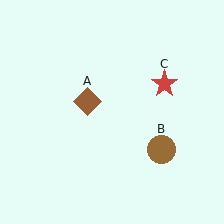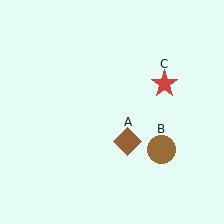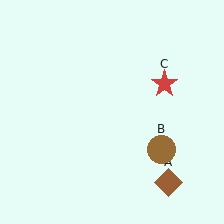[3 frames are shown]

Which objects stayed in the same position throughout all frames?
Brown circle (object B) and red star (object C) remained stationary.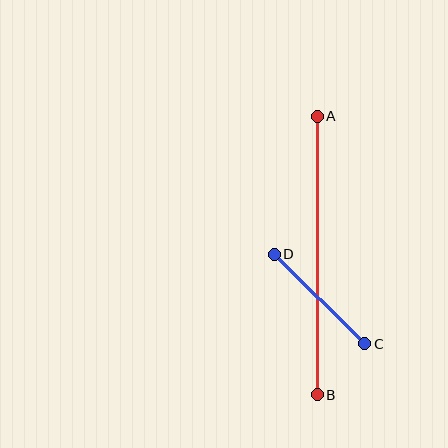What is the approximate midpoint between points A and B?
The midpoint is at approximately (317, 256) pixels.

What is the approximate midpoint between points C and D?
The midpoint is at approximately (319, 299) pixels.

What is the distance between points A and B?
The distance is approximately 279 pixels.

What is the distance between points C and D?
The distance is approximately 127 pixels.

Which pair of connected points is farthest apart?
Points A and B are farthest apart.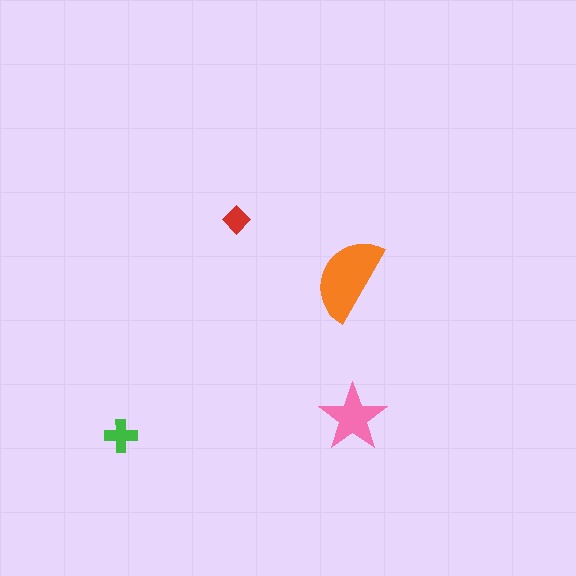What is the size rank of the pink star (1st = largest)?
2nd.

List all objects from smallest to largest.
The red diamond, the green cross, the pink star, the orange semicircle.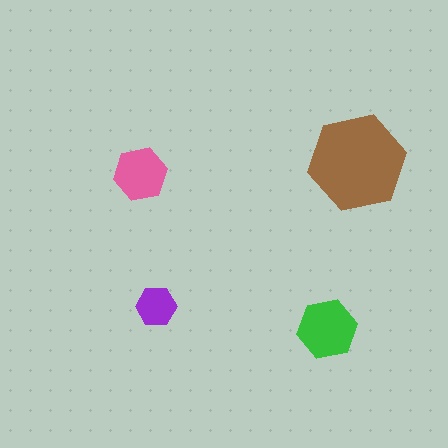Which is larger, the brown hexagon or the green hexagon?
The brown one.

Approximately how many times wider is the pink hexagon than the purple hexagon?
About 1.5 times wider.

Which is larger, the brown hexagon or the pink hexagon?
The brown one.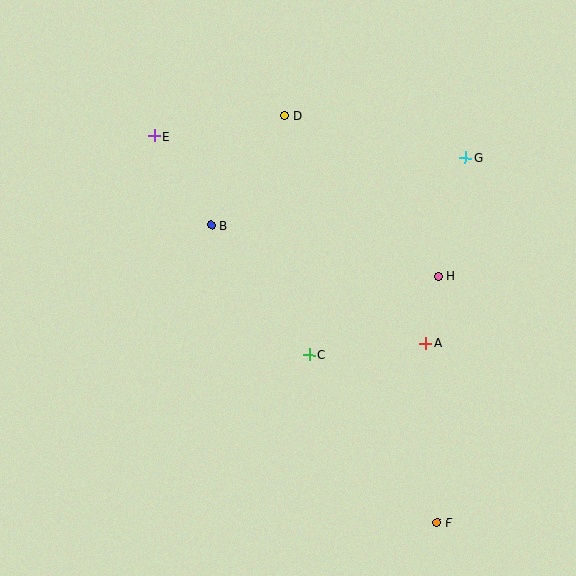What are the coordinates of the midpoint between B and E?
The midpoint between B and E is at (183, 181).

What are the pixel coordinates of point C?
Point C is at (309, 355).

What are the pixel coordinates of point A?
Point A is at (426, 343).